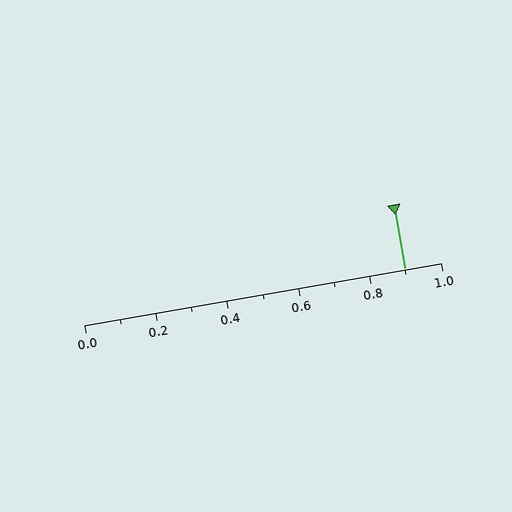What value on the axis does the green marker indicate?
The marker indicates approximately 0.9.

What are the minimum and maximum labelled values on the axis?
The axis runs from 0.0 to 1.0.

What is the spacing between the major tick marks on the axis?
The major ticks are spaced 0.2 apart.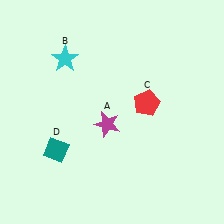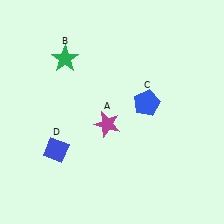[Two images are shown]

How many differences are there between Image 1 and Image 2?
There are 3 differences between the two images.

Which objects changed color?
B changed from cyan to green. C changed from red to blue. D changed from teal to blue.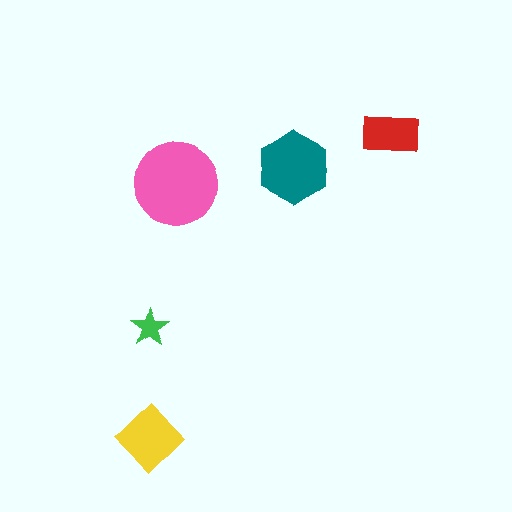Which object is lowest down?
The yellow diamond is bottommost.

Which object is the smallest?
The green star.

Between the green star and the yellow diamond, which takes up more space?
The yellow diamond.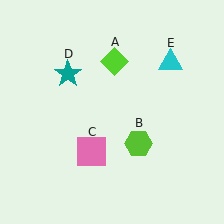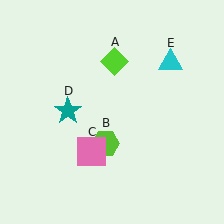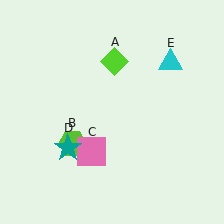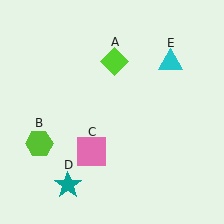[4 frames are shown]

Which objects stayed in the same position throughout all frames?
Lime diamond (object A) and pink square (object C) and cyan triangle (object E) remained stationary.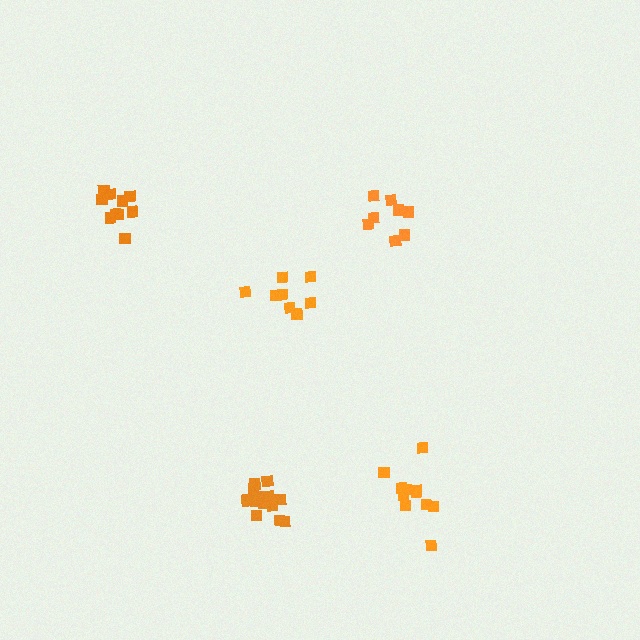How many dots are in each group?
Group 1: 11 dots, Group 2: 8 dots, Group 3: 8 dots, Group 4: 14 dots, Group 5: 11 dots (52 total).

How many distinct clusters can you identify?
There are 5 distinct clusters.